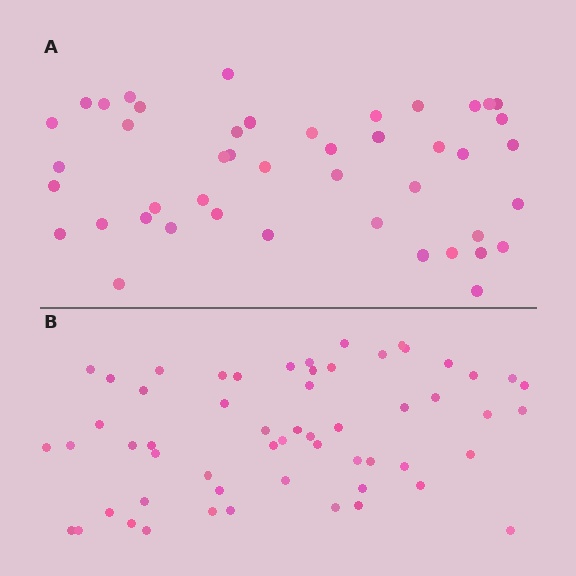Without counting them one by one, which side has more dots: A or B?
Region B (the bottom region) has more dots.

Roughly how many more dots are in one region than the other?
Region B has roughly 12 or so more dots than region A.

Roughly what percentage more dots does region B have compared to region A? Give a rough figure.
About 25% more.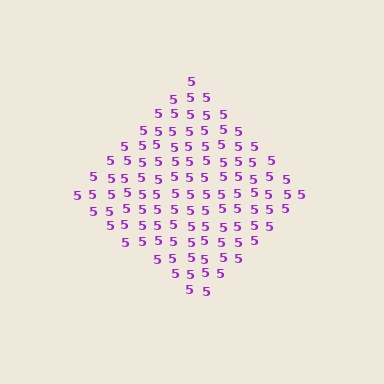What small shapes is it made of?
It is made of small digit 5's.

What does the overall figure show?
The overall figure shows a diamond.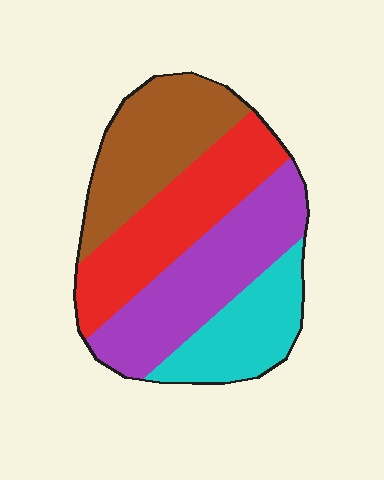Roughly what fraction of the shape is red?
Red takes up about one quarter (1/4) of the shape.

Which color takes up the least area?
Cyan, at roughly 20%.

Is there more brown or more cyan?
Brown.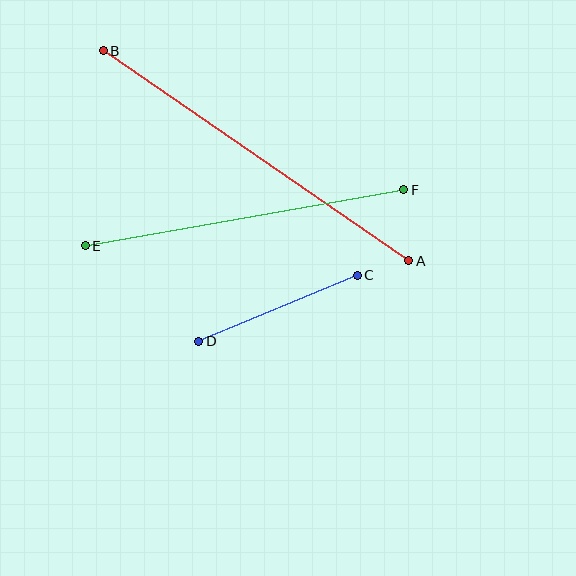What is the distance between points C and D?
The distance is approximately 172 pixels.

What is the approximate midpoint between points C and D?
The midpoint is at approximately (278, 308) pixels.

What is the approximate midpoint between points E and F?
The midpoint is at approximately (245, 218) pixels.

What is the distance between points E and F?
The distance is approximately 323 pixels.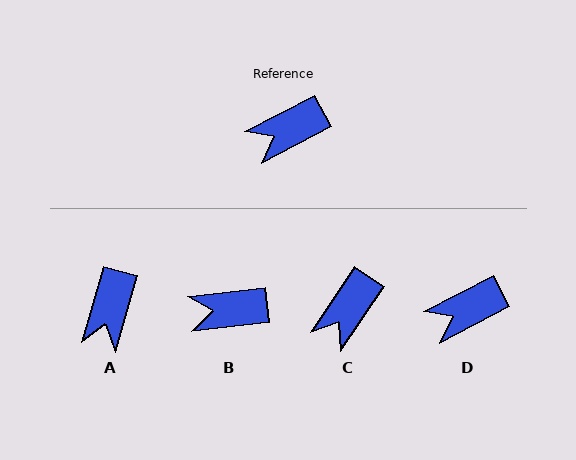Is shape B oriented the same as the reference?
No, it is off by about 21 degrees.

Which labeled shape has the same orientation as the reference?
D.